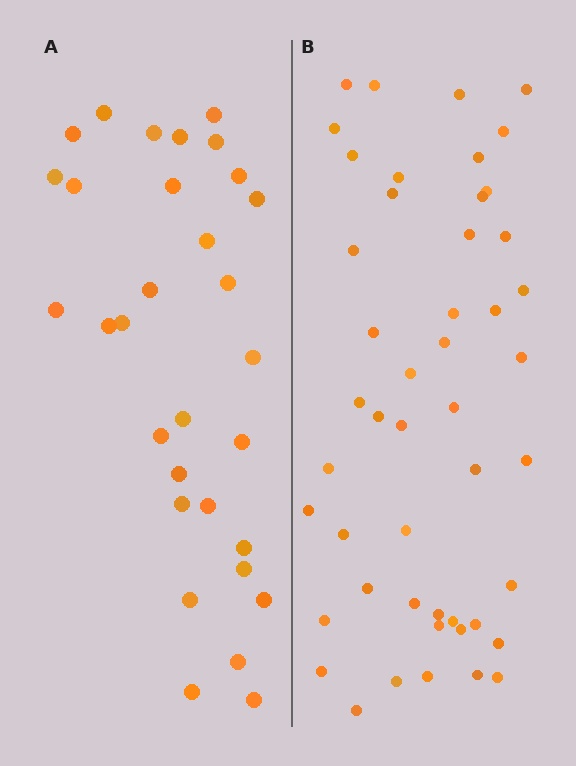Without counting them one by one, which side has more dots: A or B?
Region B (the right region) has more dots.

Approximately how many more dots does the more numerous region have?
Region B has approximately 15 more dots than region A.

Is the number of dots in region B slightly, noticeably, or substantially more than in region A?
Region B has substantially more. The ratio is roughly 1.5 to 1.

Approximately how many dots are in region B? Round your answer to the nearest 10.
About 50 dots. (The exact count is 48, which rounds to 50.)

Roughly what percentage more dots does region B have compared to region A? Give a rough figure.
About 55% more.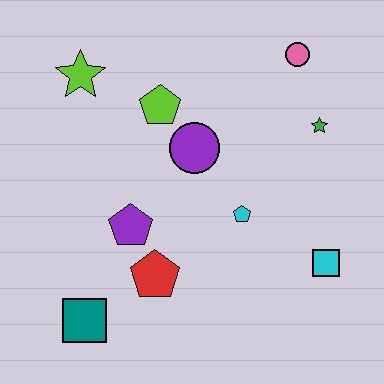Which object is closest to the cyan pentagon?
The purple circle is closest to the cyan pentagon.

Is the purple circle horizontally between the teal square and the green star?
Yes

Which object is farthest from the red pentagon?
The pink circle is farthest from the red pentagon.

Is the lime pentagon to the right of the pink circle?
No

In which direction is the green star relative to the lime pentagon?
The green star is to the right of the lime pentagon.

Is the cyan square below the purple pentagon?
Yes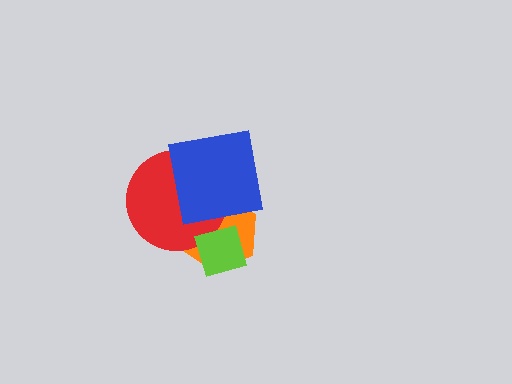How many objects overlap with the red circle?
3 objects overlap with the red circle.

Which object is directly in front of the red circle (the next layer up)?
The blue square is directly in front of the red circle.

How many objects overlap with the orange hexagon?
3 objects overlap with the orange hexagon.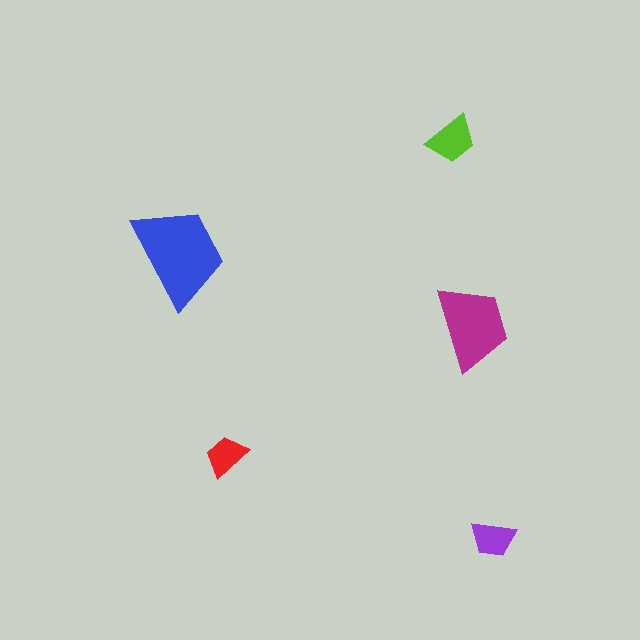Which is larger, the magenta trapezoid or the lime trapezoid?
The magenta one.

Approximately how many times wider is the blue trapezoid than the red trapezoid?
About 2.5 times wider.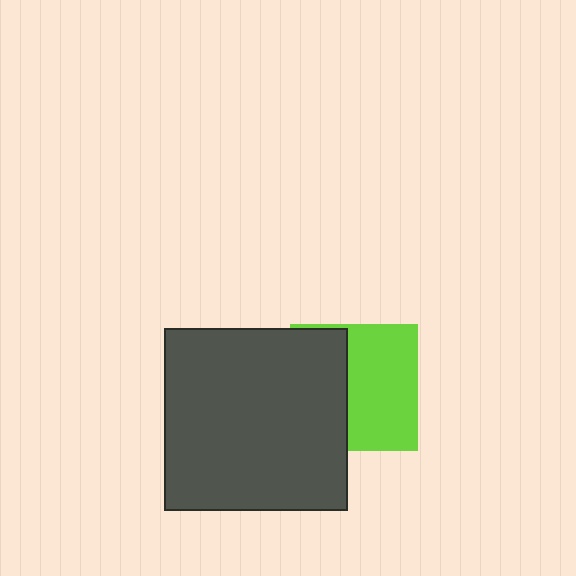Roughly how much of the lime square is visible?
About half of it is visible (roughly 56%).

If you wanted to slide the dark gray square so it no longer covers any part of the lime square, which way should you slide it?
Slide it left — that is the most direct way to separate the two shapes.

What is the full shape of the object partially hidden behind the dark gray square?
The partially hidden object is a lime square.